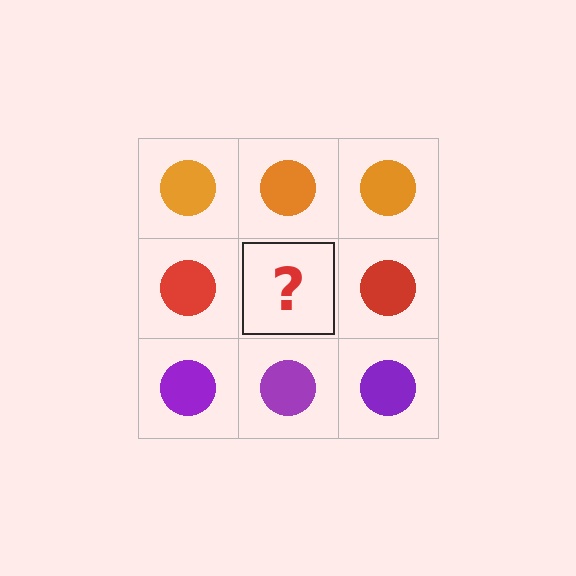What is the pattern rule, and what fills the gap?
The rule is that each row has a consistent color. The gap should be filled with a red circle.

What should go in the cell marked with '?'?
The missing cell should contain a red circle.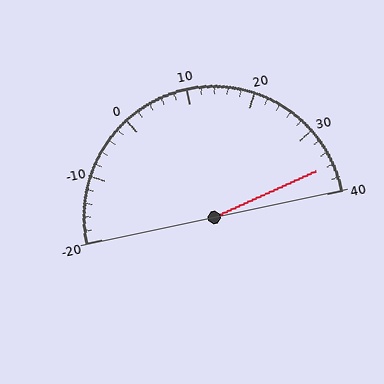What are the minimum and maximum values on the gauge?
The gauge ranges from -20 to 40.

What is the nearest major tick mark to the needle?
The nearest major tick mark is 40.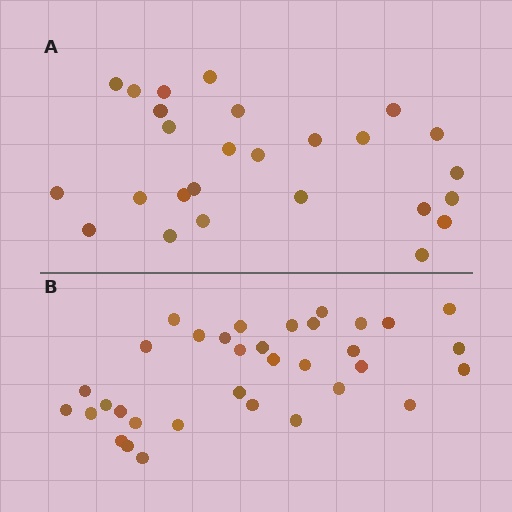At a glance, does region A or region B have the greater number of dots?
Region B (the bottom region) has more dots.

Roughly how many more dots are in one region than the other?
Region B has roughly 8 or so more dots than region A.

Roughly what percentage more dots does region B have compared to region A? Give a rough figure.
About 30% more.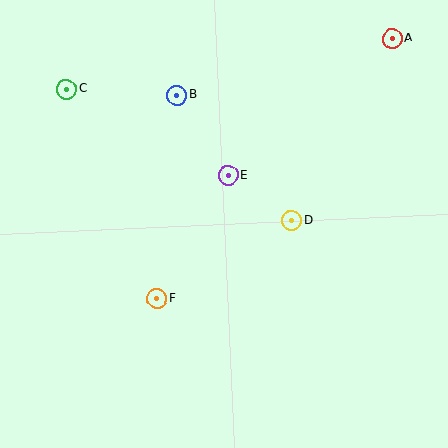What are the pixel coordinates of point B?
Point B is at (177, 95).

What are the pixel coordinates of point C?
Point C is at (66, 89).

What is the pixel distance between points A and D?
The distance between A and D is 208 pixels.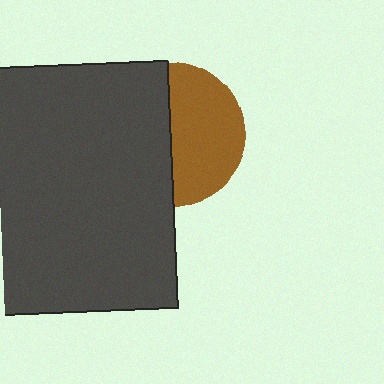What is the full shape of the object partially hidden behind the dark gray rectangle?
The partially hidden object is a brown circle.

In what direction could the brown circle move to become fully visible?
The brown circle could move right. That would shift it out from behind the dark gray rectangle entirely.